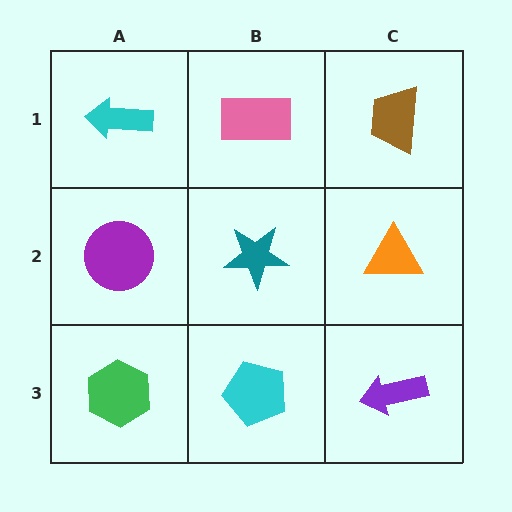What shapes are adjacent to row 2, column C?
A brown trapezoid (row 1, column C), a purple arrow (row 3, column C), a teal star (row 2, column B).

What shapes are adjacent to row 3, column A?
A purple circle (row 2, column A), a cyan pentagon (row 3, column B).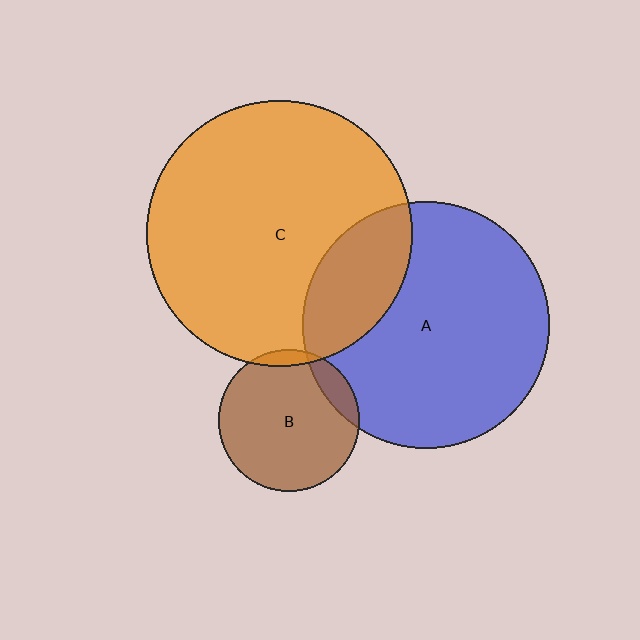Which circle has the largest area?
Circle C (orange).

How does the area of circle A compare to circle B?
Approximately 3.0 times.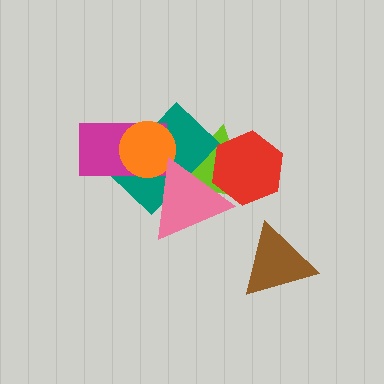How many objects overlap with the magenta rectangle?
2 objects overlap with the magenta rectangle.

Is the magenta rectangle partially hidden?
Yes, it is partially covered by another shape.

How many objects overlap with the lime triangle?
3 objects overlap with the lime triangle.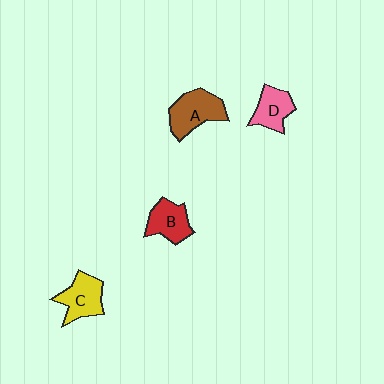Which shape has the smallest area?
Shape D (pink).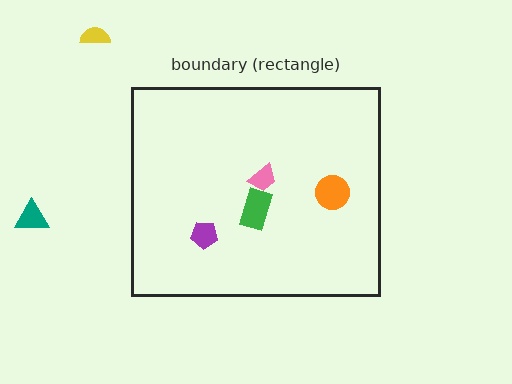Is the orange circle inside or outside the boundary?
Inside.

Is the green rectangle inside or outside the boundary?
Inside.